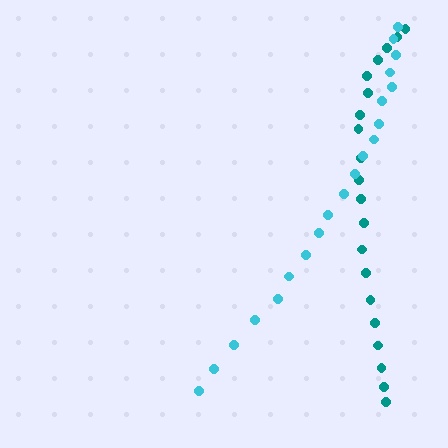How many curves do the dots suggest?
There are 2 distinct paths.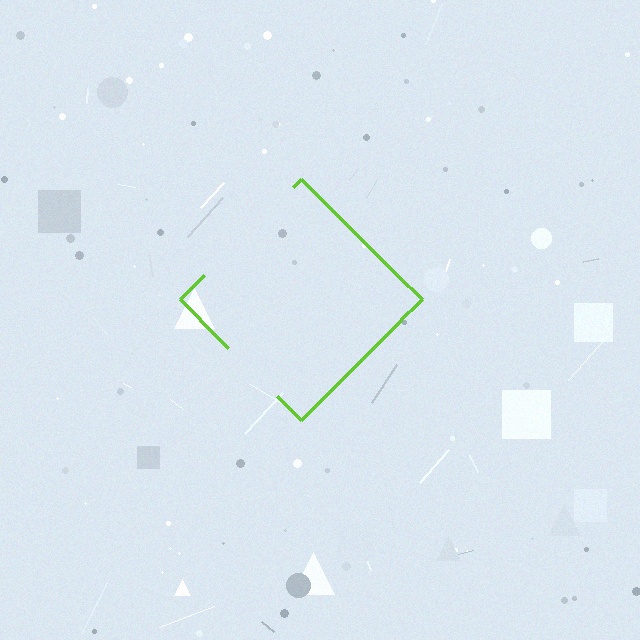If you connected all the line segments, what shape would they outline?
They would outline a diamond.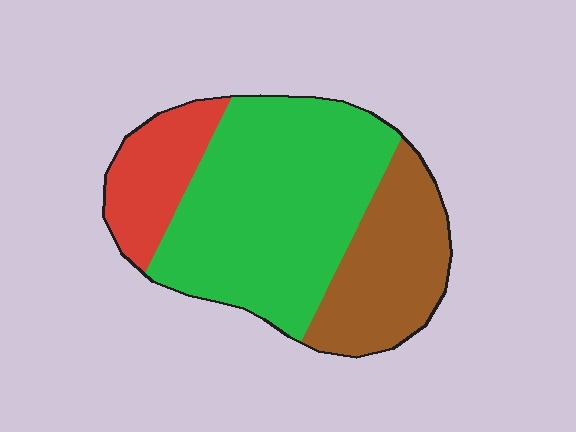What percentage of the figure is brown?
Brown covers 27% of the figure.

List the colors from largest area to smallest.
From largest to smallest: green, brown, red.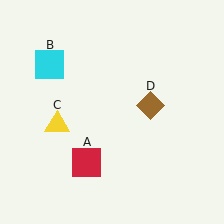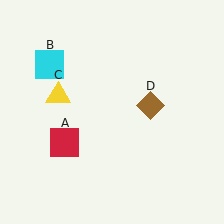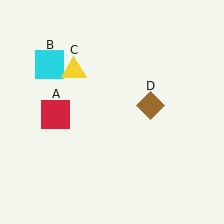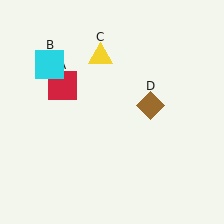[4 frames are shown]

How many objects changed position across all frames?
2 objects changed position: red square (object A), yellow triangle (object C).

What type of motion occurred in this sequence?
The red square (object A), yellow triangle (object C) rotated clockwise around the center of the scene.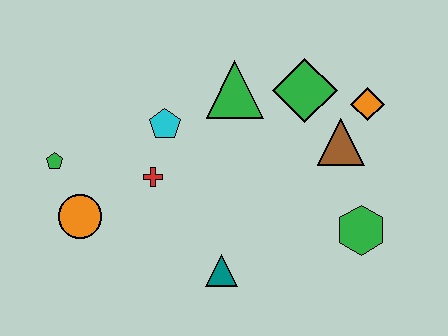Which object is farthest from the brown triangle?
The green pentagon is farthest from the brown triangle.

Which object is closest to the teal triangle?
The red cross is closest to the teal triangle.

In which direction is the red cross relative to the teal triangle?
The red cross is above the teal triangle.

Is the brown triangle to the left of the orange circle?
No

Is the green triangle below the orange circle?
No